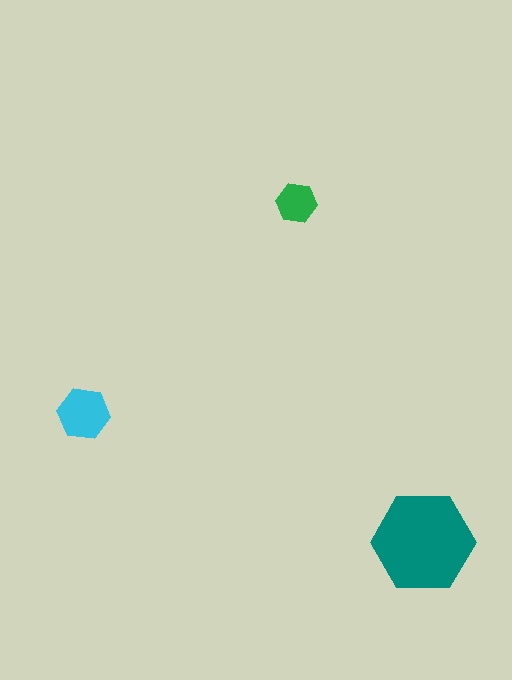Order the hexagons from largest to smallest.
the teal one, the cyan one, the green one.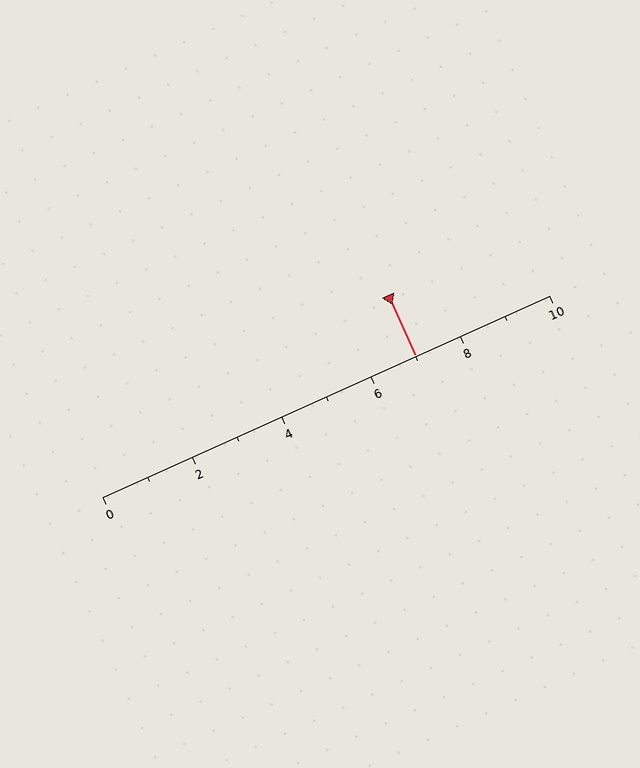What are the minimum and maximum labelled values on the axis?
The axis runs from 0 to 10.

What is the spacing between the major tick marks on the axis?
The major ticks are spaced 2 apart.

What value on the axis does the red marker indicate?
The marker indicates approximately 7.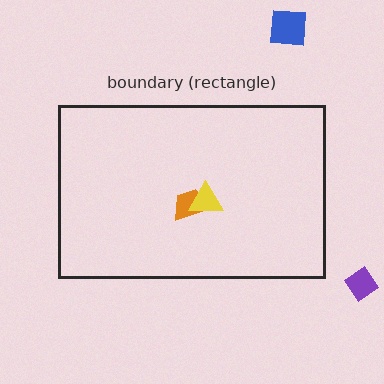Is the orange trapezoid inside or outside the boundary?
Inside.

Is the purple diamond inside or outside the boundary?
Outside.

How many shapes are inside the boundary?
2 inside, 2 outside.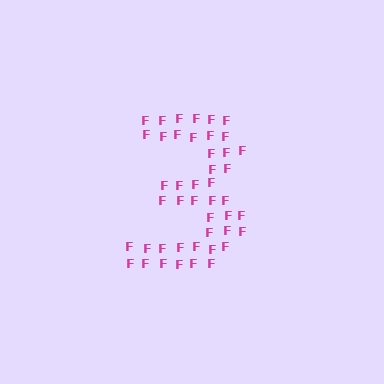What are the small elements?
The small elements are letter F's.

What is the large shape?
The large shape is the digit 3.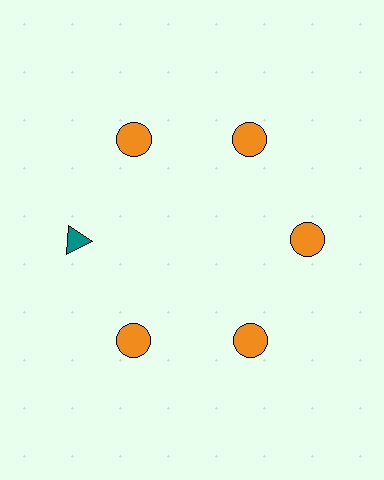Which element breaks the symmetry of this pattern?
The teal triangle at roughly the 9 o'clock position breaks the symmetry. All other shapes are orange circles.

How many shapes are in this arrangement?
There are 6 shapes arranged in a ring pattern.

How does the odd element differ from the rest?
It differs in both color (teal instead of orange) and shape (triangle instead of circle).